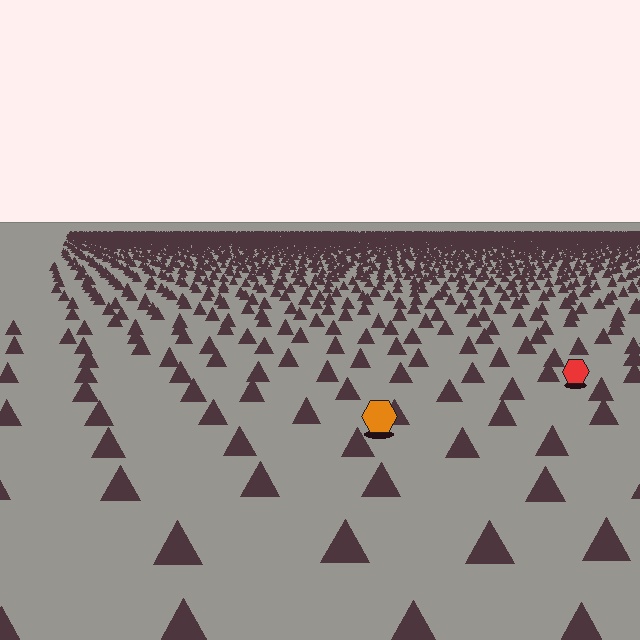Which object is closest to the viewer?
The orange hexagon is closest. The texture marks near it are larger and more spread out.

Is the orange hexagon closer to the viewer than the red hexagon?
Yes. The orange hexagon is closer — you can tell from the texture gradient: the ground texture is coarser near it.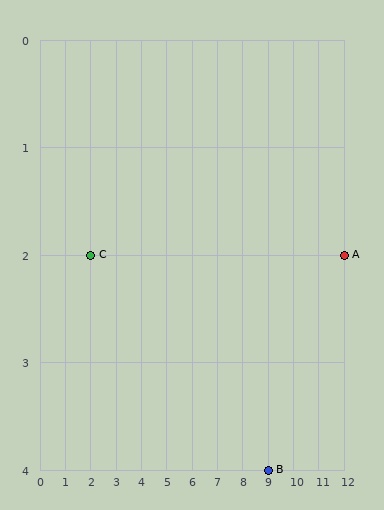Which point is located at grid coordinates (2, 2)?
Point C is at (2, 2).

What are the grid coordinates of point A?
Point A is at grid coordinates (12, 2).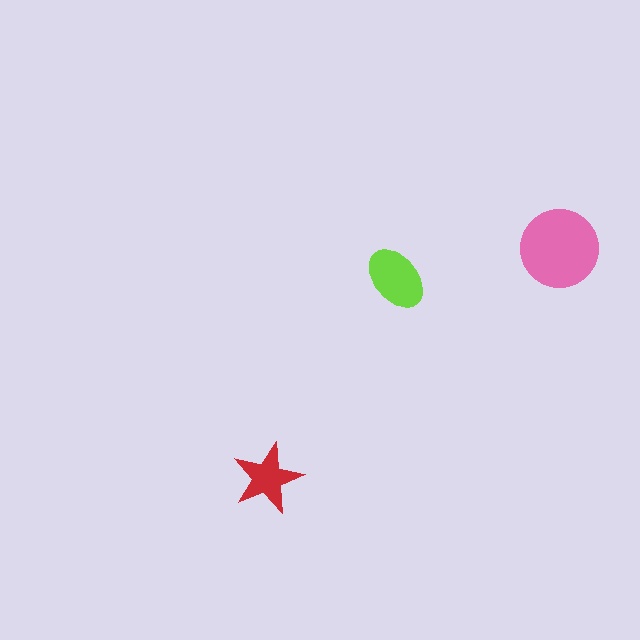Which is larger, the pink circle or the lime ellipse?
The pink circle.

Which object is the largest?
The pink circle.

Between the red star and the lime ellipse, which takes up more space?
The lime ellipse.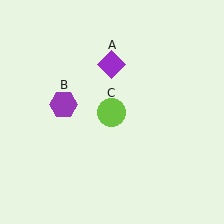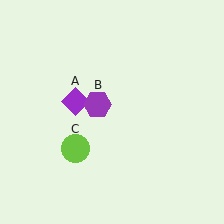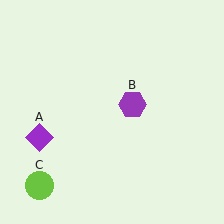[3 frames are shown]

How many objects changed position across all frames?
3 objects changed position: purple diamond (object A), purple hexagon (object B), lime circle (object C).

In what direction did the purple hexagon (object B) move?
The purple hexagon (object B) moved right.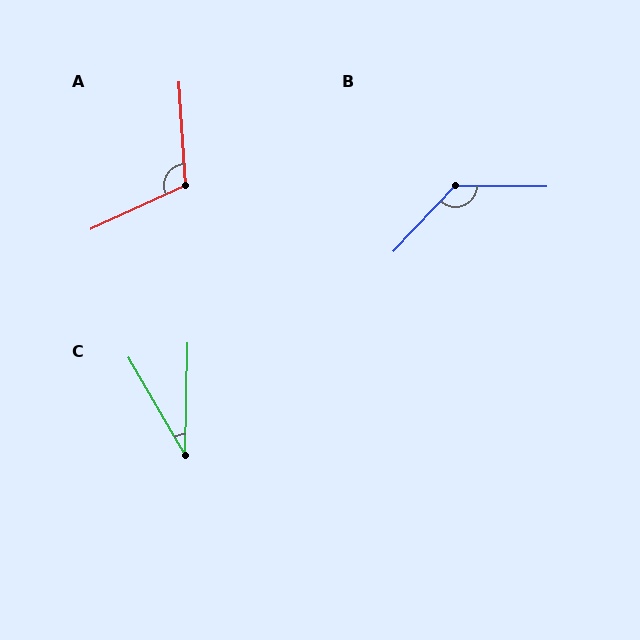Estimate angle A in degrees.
Approximately 112 degrees.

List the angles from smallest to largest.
C (32°), A (112°), B (133°).